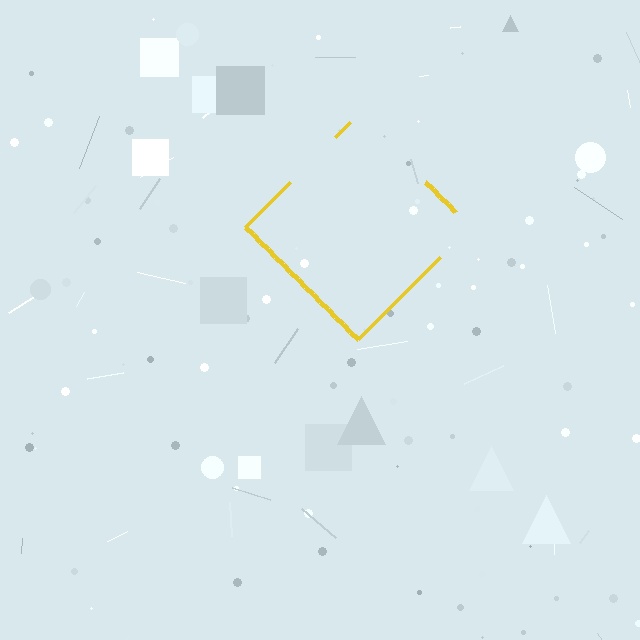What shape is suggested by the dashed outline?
The dashed outline suggests a diamond.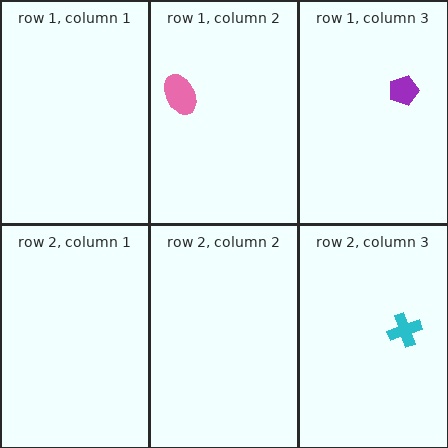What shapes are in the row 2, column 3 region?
The cyan cross.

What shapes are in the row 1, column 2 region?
The pink ellipse.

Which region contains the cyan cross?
The row 2, column 3 region.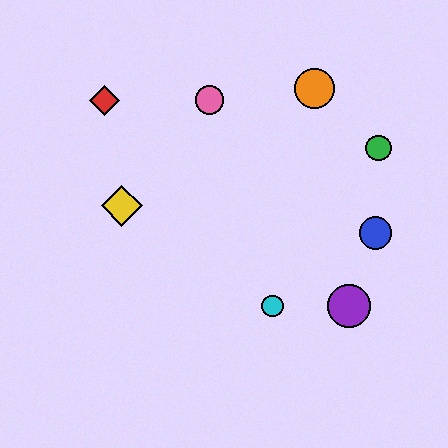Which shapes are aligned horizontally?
The purple circle, the cyan circle are aligned horizontally.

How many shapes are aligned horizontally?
2 shapes (the purple circle, the cyan circle) are aligned horizontally.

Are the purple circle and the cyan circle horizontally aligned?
Yes, both are at y≈306.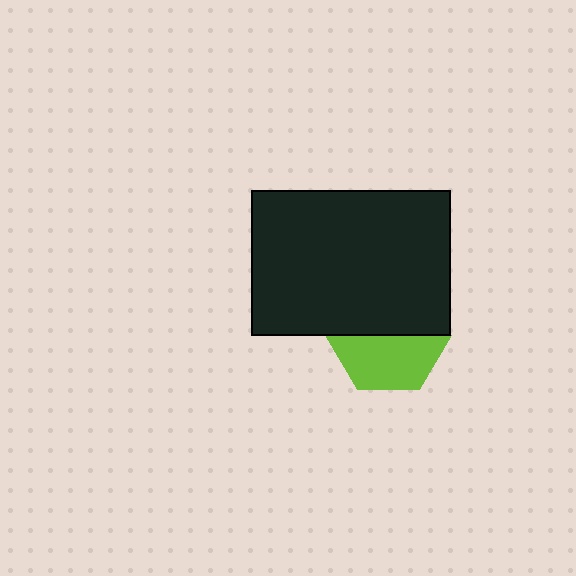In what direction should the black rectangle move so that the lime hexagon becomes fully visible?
The black rectangle should move up. That is the shortest direction to clear the overlap and leave the lime hexagon fully visible.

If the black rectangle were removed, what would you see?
You would see the complete lime hexagon.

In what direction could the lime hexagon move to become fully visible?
The lime hexagon could move down. That would shift it out from behind the black rectangle entirely.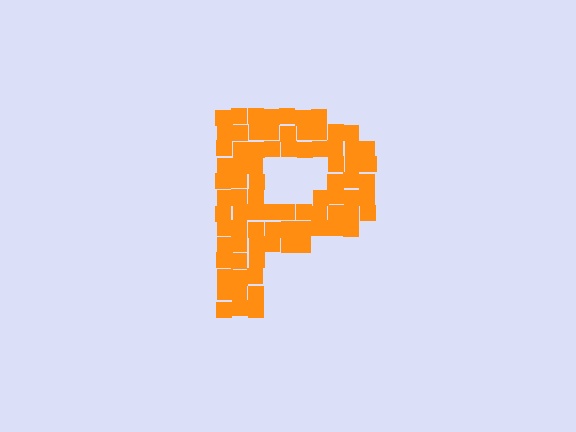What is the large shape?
The large shape is the letter P.